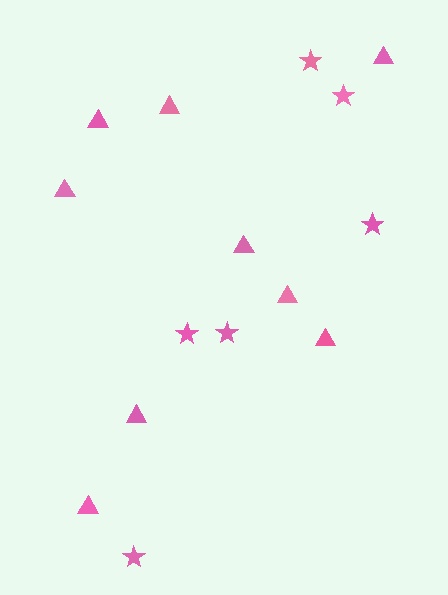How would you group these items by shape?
There are 2 groups: one group of stars (6) and one group of triangles (9).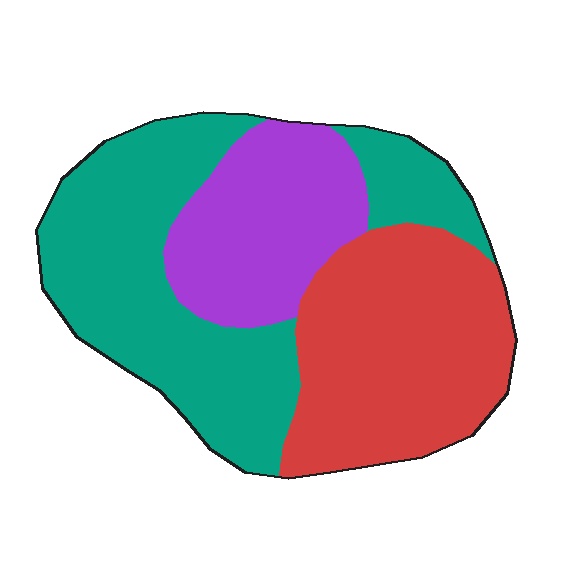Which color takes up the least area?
Purple, at roughly 25%.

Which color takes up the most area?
Teal, at roughly 45%.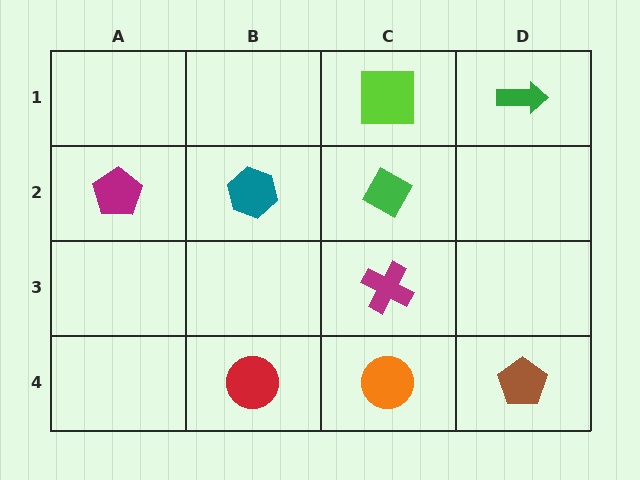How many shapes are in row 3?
1 shape.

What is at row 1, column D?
A green arrow.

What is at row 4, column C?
An orange circle.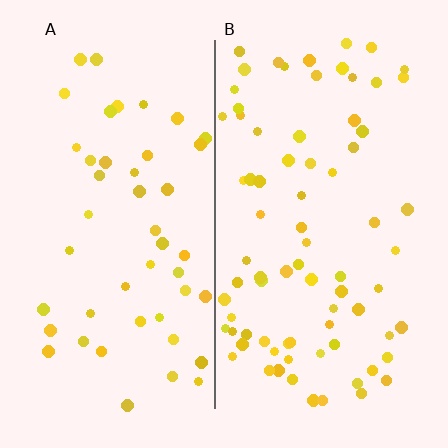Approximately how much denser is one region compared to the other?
Approximately 1.7× — region B over region A.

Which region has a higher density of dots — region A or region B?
B (the right).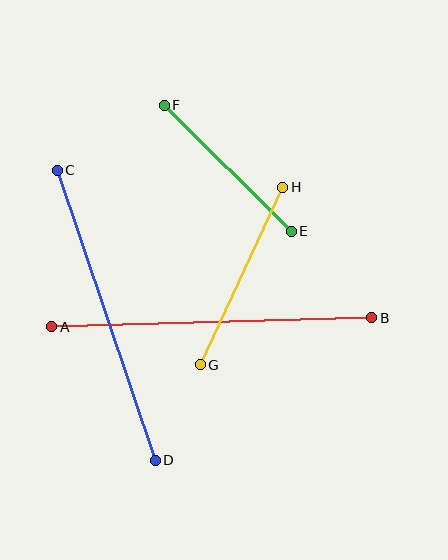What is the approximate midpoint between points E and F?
The midpoint is at approximately (228, 168) pixels.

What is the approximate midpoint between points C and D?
The midpoint is at approximately (106, 315) pixels.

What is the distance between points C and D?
The distance is approximately 306 pixels.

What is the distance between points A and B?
The distance is approximately 320 pixels.